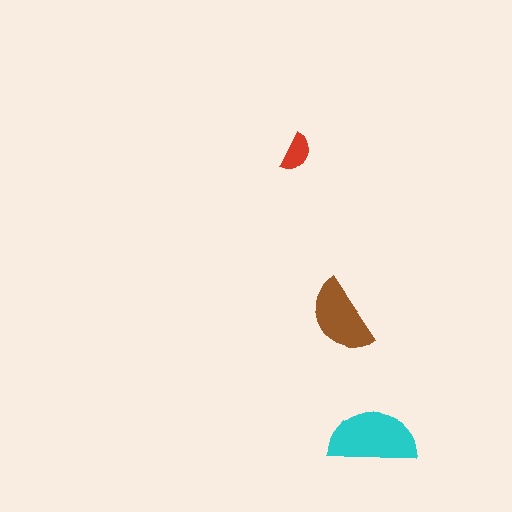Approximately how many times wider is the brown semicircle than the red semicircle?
About 2 times wider.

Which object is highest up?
The red semicircle is topmost.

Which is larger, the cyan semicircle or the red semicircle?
The cyan one.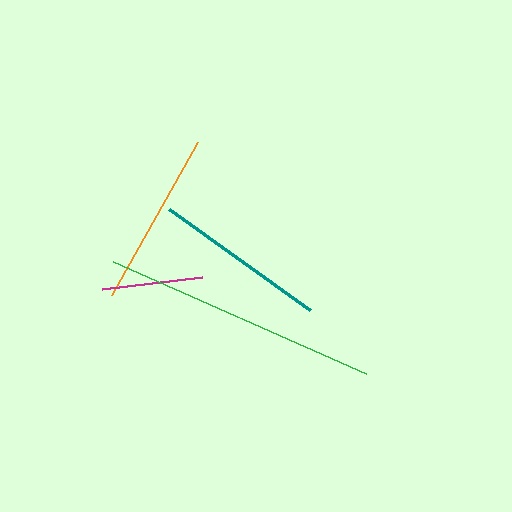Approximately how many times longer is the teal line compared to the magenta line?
The teal line is approximately 1.7 times the length of the magenta line.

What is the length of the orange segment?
The orange segment is approximately 175 pixels long.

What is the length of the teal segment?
The teal segment is approximately 173 pixels long.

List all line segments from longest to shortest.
From longest to shortest: green, orange, teal, magenta.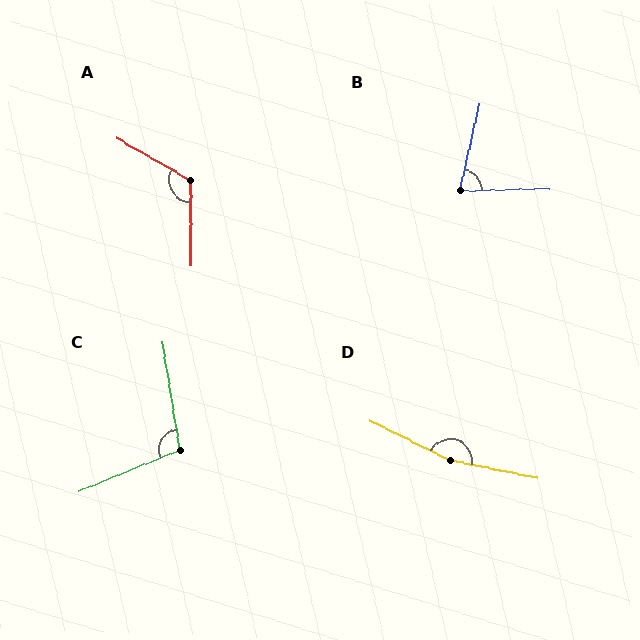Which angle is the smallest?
B, at approximately 76 degrees.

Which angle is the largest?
D, at approximately 165 degrees.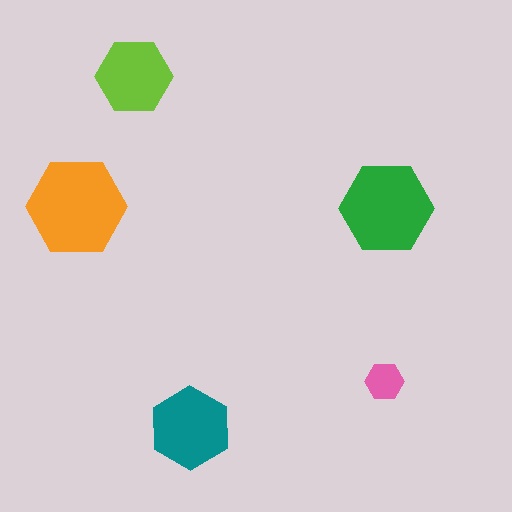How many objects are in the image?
There are 5 objects in the image.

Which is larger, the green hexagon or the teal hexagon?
The green one.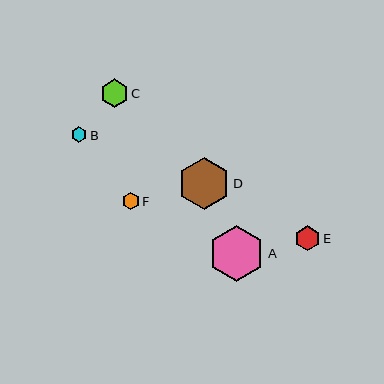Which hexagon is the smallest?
Hexagon B is the smallest with a size of approximately 16 pixels.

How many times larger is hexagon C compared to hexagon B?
Hexagon C is approximately 1.8 times the size of hexagon B.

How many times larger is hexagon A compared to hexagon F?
Hexagon A is approximately 3.3 times the size of hexagon F.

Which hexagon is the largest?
Hexagon A is the largest with a size of approximately 56 pixels.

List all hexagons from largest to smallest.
From largest to smallest: A, D, C, E, F, B.